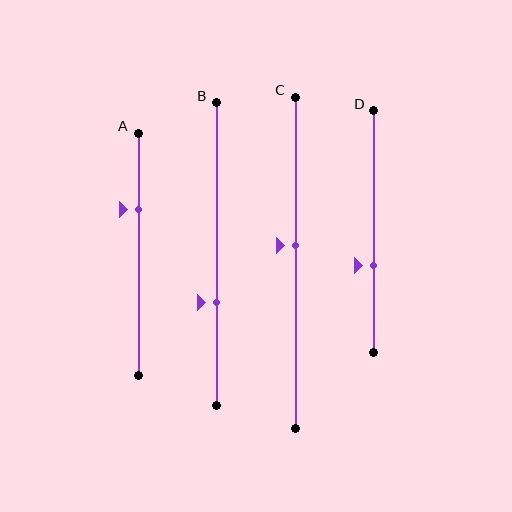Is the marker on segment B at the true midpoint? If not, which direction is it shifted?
No, the marker on segment B is shifted downward by about 16% of the segment length.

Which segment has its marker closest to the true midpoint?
Segment C has its marker closest to the true midpoint.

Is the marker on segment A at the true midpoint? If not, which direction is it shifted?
No, the marker on segment A is shifted upward by about 18% of the segment length.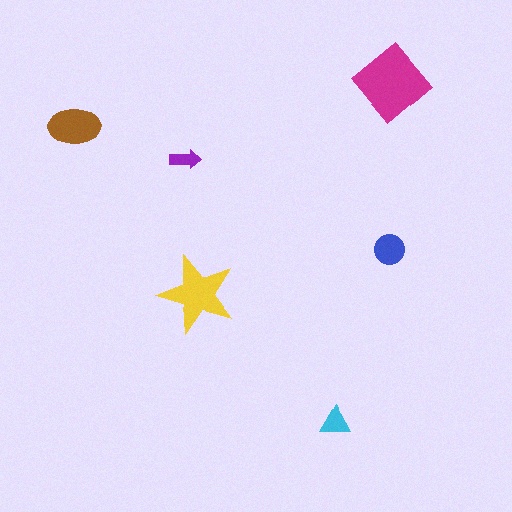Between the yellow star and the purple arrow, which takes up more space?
The yellow star.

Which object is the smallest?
The purple arrow.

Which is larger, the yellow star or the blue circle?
The yellow star.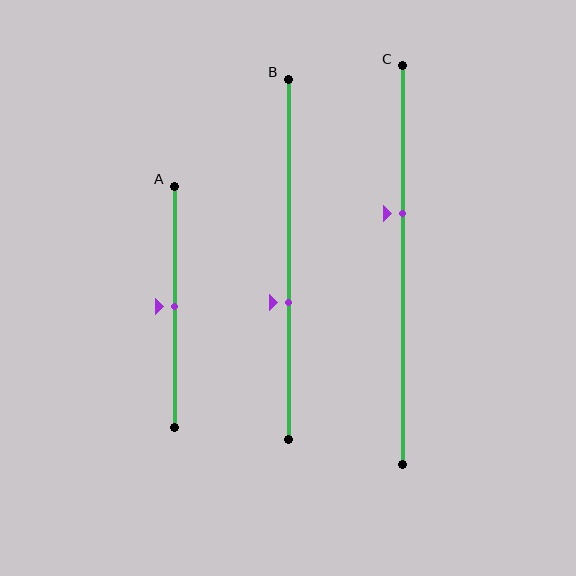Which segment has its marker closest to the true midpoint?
Segment A has its marker closest to the true midpoint.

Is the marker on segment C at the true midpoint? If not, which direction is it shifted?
No, the marker on segment C is shifted upward by about 13% of the segment length.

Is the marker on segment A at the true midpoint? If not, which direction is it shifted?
Yes, the marker on segment A is at the true midpoint.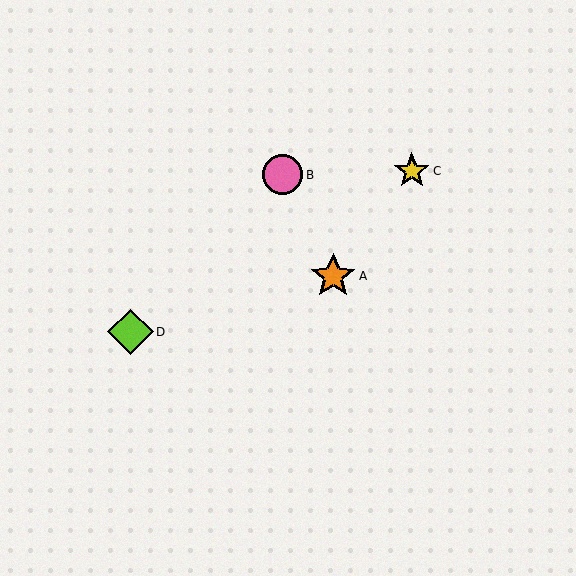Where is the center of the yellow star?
The center of the yellow star is at (412, 171).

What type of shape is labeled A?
Shape A is an orange star.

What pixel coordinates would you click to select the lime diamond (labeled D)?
Click at (130, 332) to select the lime diamond D.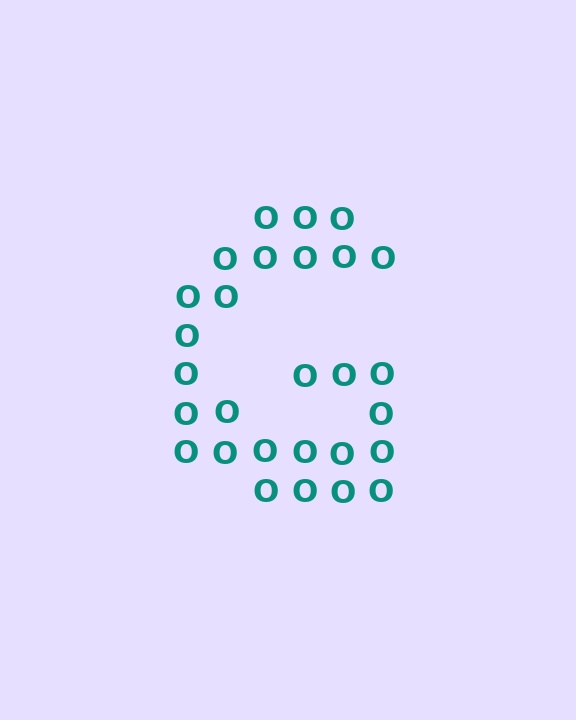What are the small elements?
The small elements are letter O's.